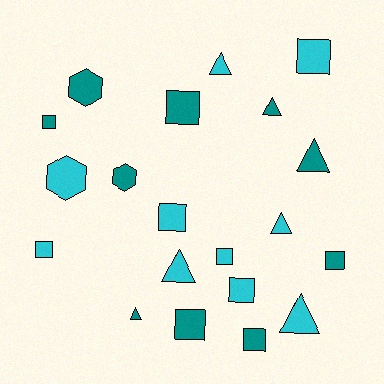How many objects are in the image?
There are 20 objects.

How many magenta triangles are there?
There are no magenta triangles.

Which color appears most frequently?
Teal, with 10 objects.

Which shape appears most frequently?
Square, with 10 objects.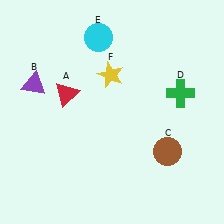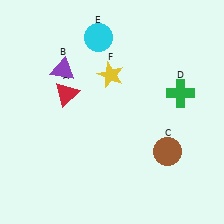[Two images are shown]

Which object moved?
The purple triangle (B) moved right.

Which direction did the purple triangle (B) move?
The purple triangle (B) moved right.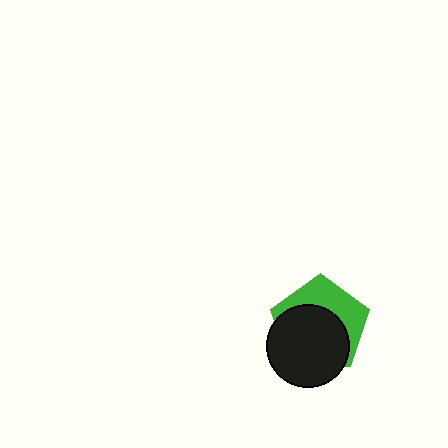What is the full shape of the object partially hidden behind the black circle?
The partially hidden object is a green pentagon.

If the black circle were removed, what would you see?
You would see the complete green pentagon.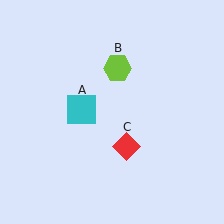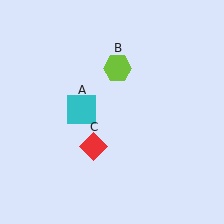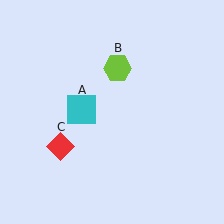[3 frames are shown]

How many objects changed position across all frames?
1 object changed position: red diamond (object C).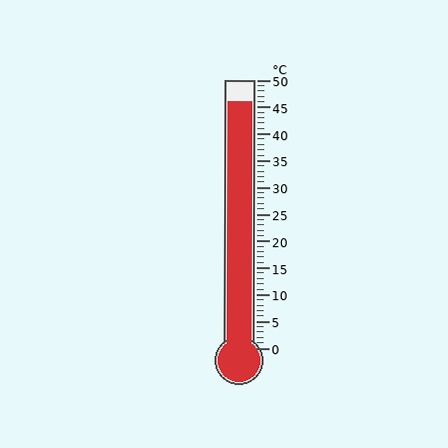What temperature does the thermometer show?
The thermometer shows approximately 46°C.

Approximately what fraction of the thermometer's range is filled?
The thermometer is filled to approximately 90% of its range.